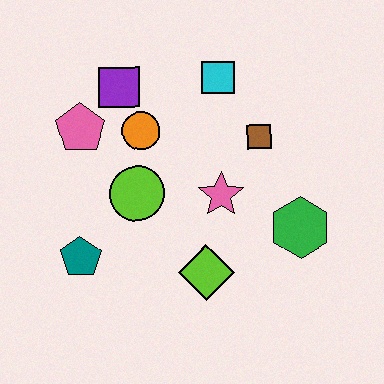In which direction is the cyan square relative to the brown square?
The cyan square is above the brown square.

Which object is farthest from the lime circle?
The green hexagon is farthest from the lime circle.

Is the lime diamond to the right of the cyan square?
No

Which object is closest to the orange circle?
The purple square is closest to the orange circle.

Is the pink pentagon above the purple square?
No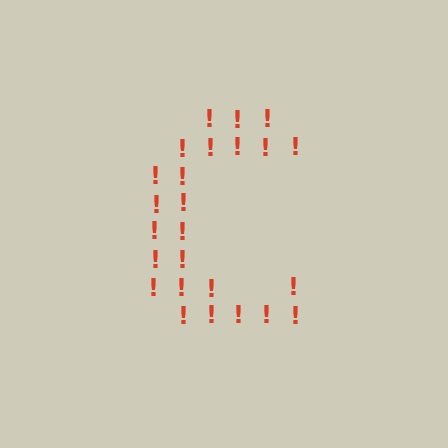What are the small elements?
The small elements are exclamation marks.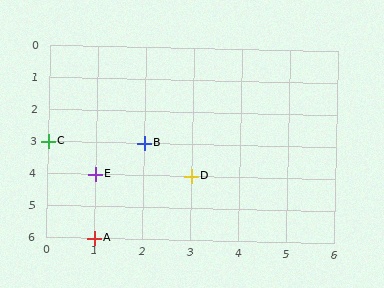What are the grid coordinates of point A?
Point A is at grid coordinates (1, 6).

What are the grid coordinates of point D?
Point D is at grid coordinates (3, 4).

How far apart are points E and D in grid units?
Points E and D are 2 columns apart.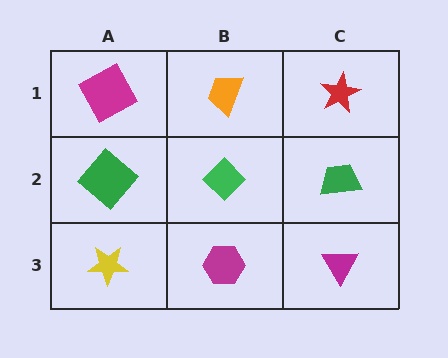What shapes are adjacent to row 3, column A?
A green diamond (row 2, column A), a magenta hexagon (row 3, column B).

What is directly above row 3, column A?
A green diamond.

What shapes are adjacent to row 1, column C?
A green trapezoid (row 2, column C), an orange trapezoid (row 1, column B).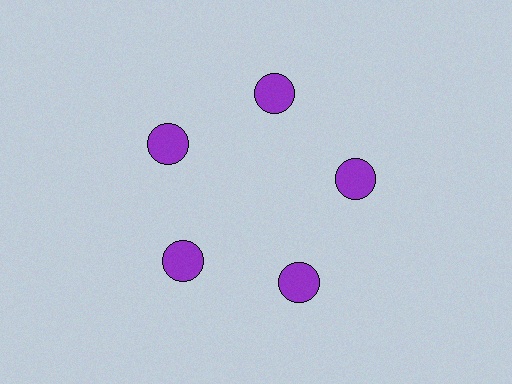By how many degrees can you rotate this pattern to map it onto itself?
The pattern maps onto itself every 72 degrees of rotation.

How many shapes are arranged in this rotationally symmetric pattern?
There are 5 shapes, arranged in 5 groups of 1.